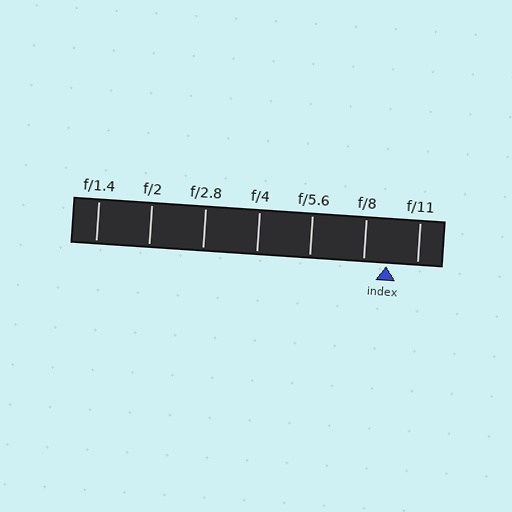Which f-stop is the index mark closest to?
The index mark is closest to f/8.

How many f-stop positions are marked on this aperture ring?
There are 7 f-stop positions marked.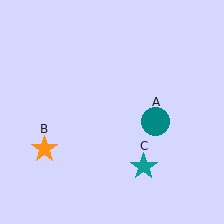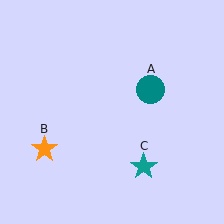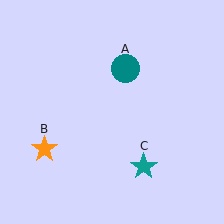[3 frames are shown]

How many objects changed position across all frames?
1 object changed position: teal circle (object A).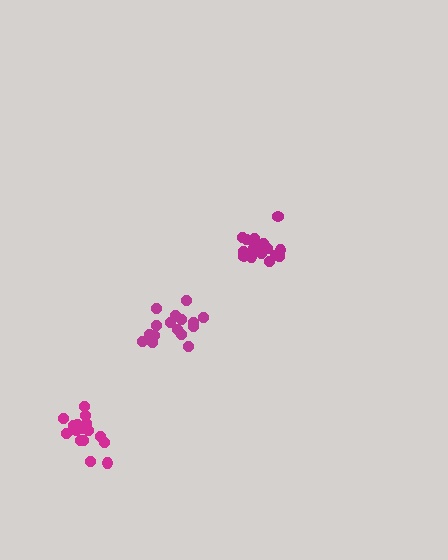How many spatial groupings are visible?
There are 3 spatial groupings.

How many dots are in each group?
Group 1: 18 dots, Group 2: 20 dots, Group 3: 16 dots (54 total).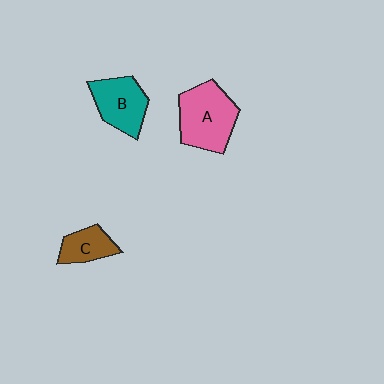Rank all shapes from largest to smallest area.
From largest to smallest: A (pink), B (teal), C (brown).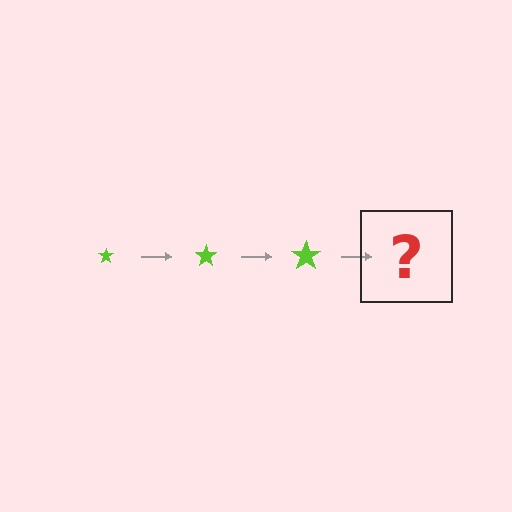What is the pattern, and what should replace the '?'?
The pattern is that the star gets progressively larger each step. The '?' should be a lime star, larger than the previous one.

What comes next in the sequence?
The next element should be a lime star, larger than the previous one.